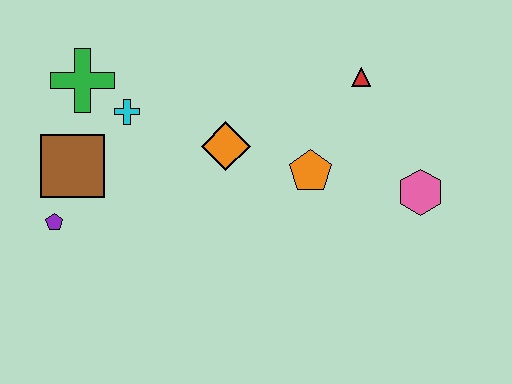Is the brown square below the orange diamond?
Yes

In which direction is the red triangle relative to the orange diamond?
The red triangle is to the right of the orange diamond.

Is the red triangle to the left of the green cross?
No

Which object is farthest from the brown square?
The pink hexagon is farthest from the brown square.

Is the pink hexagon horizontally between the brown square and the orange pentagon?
No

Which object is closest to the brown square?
The purple pentagon is closest to the brown square.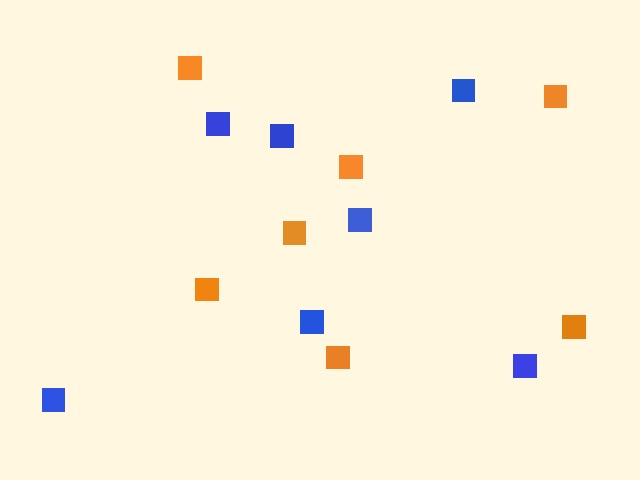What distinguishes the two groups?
There are 2 groups: one group of orange squares (7) and one group of blue squares (7).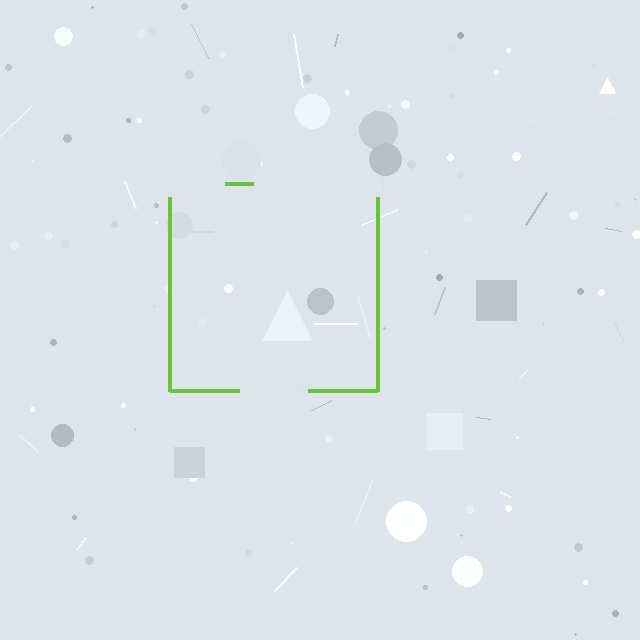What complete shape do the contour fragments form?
The contour fragments form a square.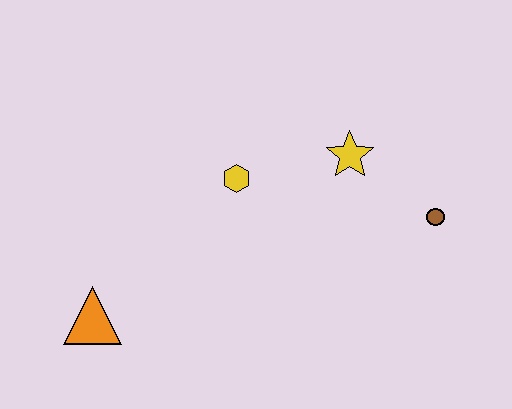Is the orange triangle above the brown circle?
No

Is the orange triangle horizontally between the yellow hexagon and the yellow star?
No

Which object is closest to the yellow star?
The brown circle is closest to the yellow star.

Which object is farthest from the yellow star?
The orange triangle is farthest from the yellow star.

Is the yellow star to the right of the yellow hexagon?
Yes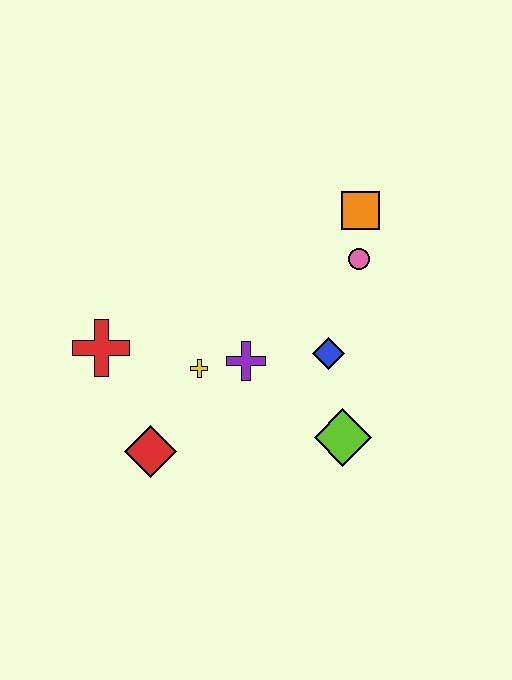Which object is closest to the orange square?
The pink circle is closest to the orange square.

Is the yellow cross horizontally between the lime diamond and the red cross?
Yes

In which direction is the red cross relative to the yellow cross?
The red cross is to the left of the yellow cross.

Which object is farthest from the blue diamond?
The red cross is farthest from the blue diamond.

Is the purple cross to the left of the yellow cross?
No